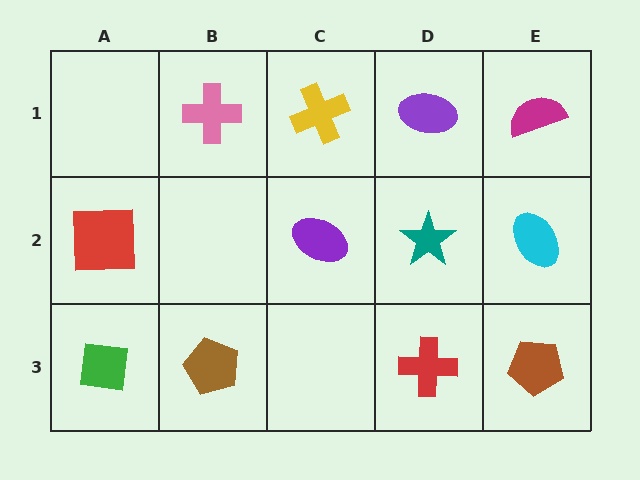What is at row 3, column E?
A brown pentagon.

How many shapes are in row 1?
4 shapes.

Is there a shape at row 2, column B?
No, that cell is empty.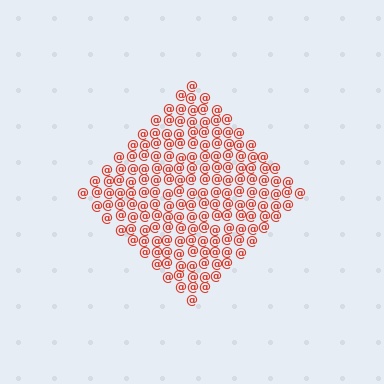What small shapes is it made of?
It is made of small at signs.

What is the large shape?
The large shape is a diamond.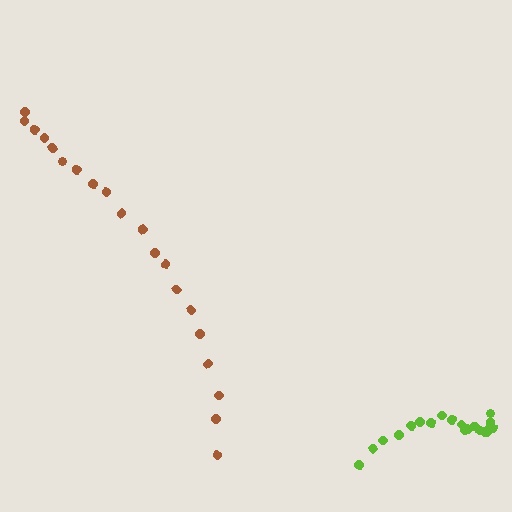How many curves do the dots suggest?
There are 2 distinct paths.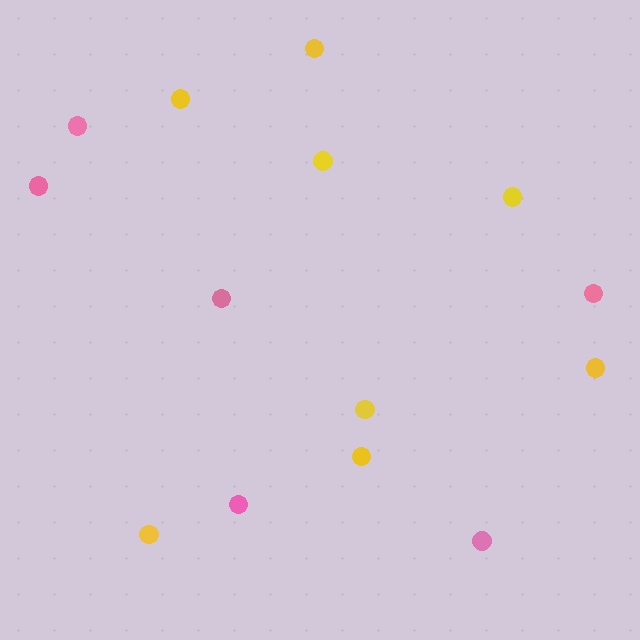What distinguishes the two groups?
There are 2 groups: one group of yellow circles (8) and one group of pink circles (6).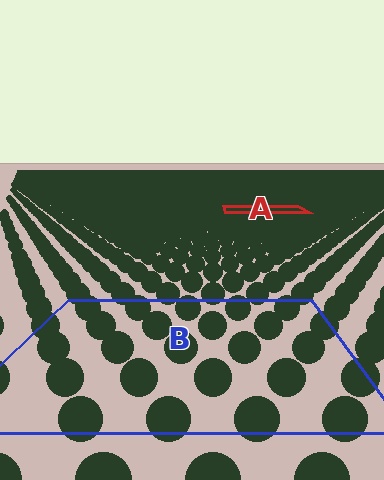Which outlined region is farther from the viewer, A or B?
Region A is farther from the viewer — the texture elements inside it appear smaller and more densely packed.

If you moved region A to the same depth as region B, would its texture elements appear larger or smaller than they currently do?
They would appear larger. At a closer depth, the same texture elements are projected at a bigger on-screen size.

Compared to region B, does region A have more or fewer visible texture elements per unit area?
Region A has more texture elements per unit area — they are packed more densely because it is farther away.